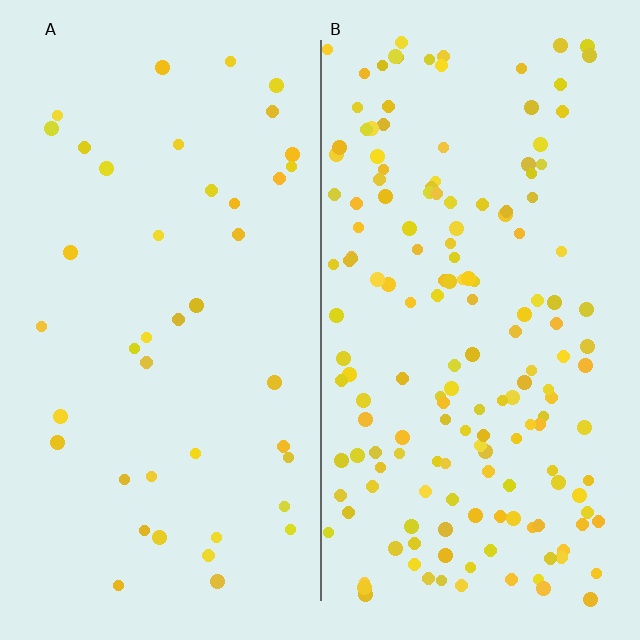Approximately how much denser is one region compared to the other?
Approximately 3.9× — region B over region A.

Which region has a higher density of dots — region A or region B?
B (the right).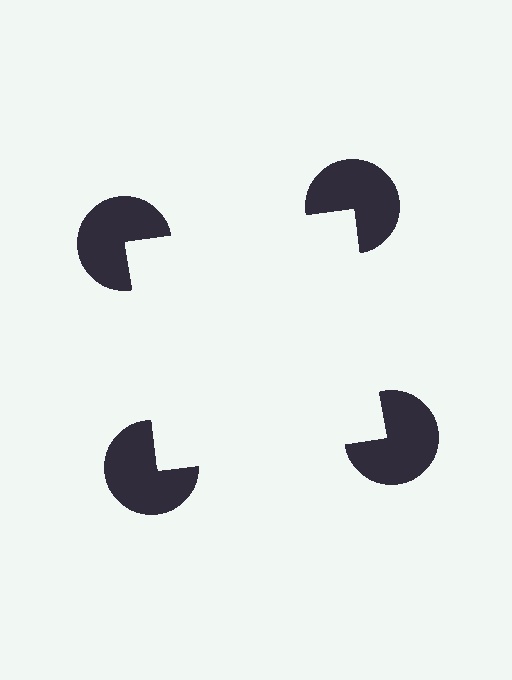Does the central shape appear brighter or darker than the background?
It typically appears slightly brighter than the background, even though no actual brightness change is drawn.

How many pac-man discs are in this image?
There are 4 — one at each vertex of the illusory square.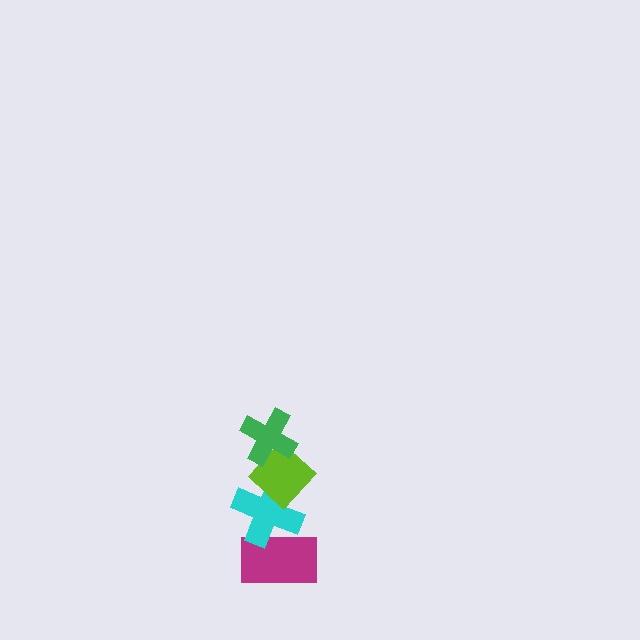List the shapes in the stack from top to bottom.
From top to bottom: the green cross, the lime diamond, the cyan cross, the magenta rectangle.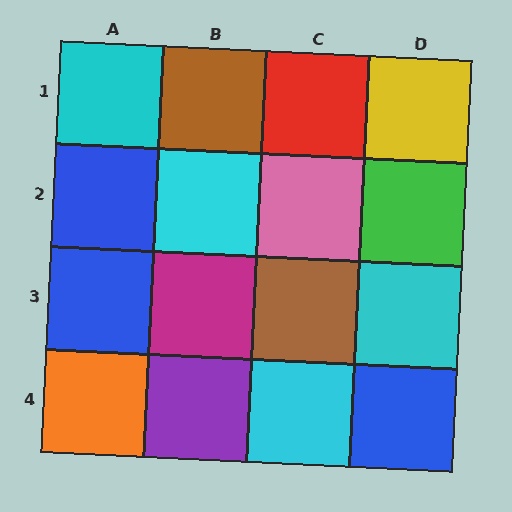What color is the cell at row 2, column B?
Cyan.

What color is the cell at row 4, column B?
Purple.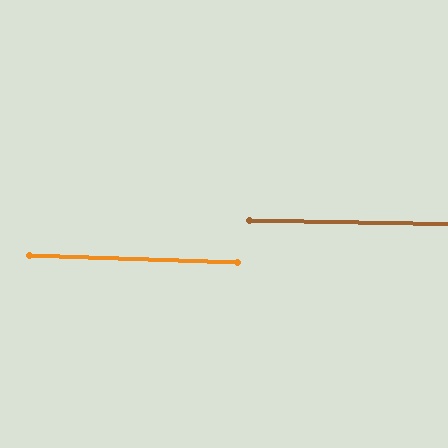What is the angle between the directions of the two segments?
Approximately 1 degree.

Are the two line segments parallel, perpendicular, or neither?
Parallel — their directions differ by only 0.8°.